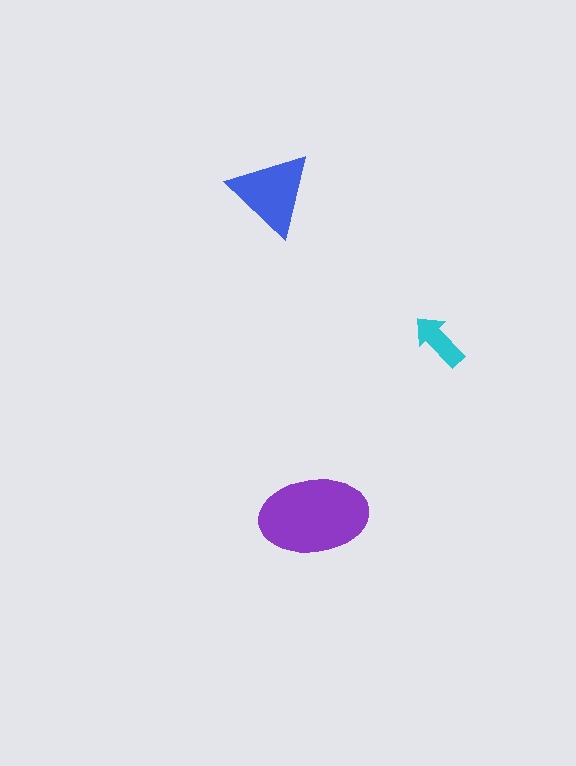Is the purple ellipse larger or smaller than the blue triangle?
Larger.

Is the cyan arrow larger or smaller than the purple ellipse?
Smaller.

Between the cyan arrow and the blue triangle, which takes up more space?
The blue triangle.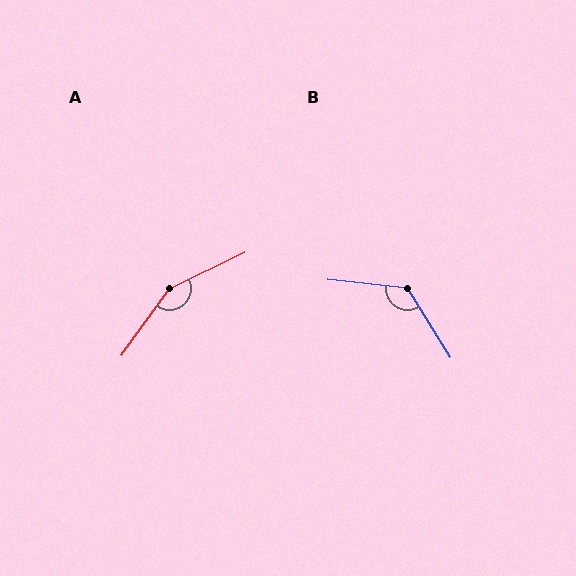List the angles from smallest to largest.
B (128°), A (152°).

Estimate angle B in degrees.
Approximately 128 degrees.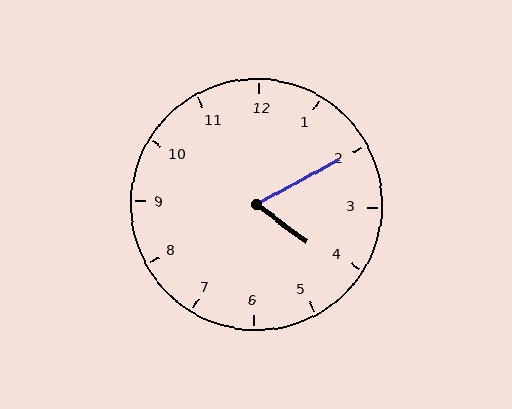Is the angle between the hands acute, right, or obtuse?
It is acute.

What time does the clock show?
4:10.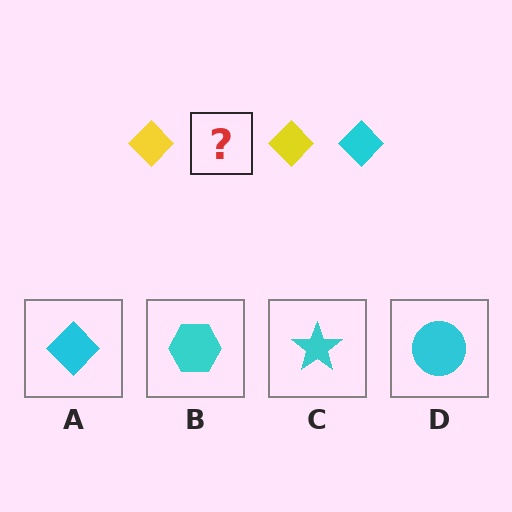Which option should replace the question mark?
Option A.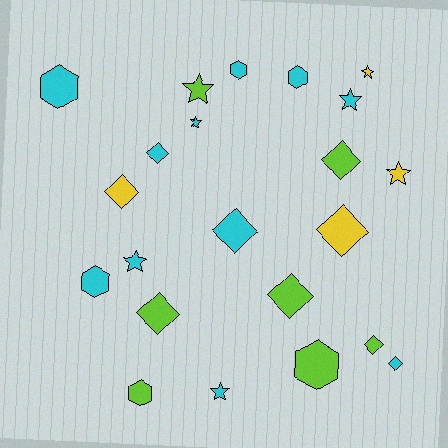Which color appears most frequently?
Cyan, with 11 objects.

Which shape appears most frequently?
Diamond, with 9 objects.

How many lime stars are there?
There is 1 lime star.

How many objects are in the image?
There are 22 objects.